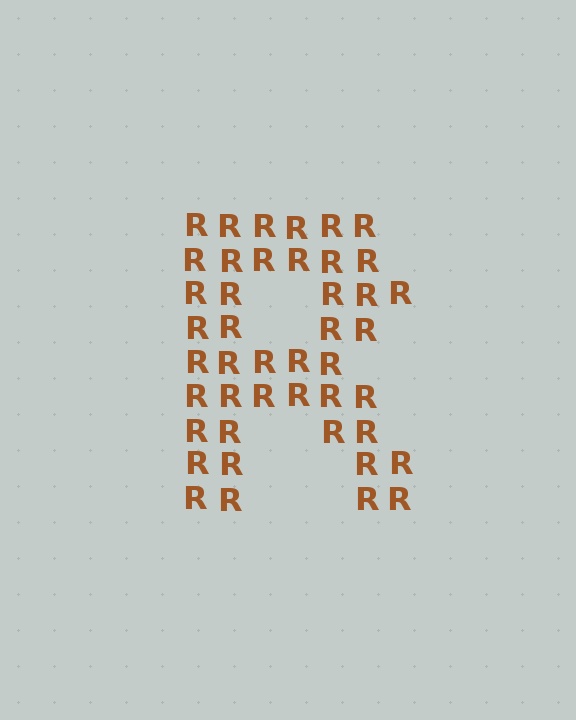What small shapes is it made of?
It is made of small letter R's.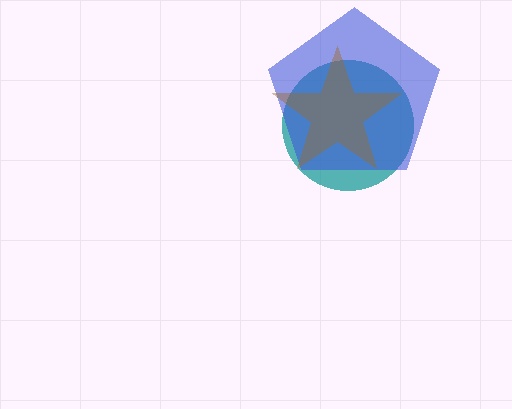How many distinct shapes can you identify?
There are 3 distinct shapes: a teal circle, a blue pentagon, a brown star.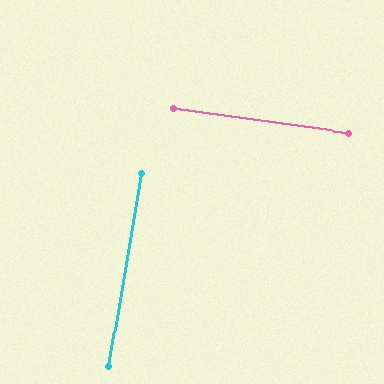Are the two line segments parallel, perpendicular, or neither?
Perpendicular — they meet at approximately 89°.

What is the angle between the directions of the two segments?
Approximately 89 degrees.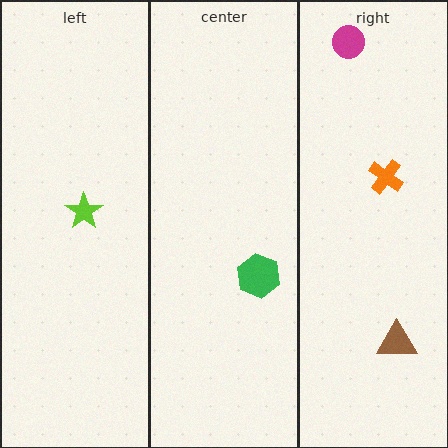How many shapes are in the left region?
1.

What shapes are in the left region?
The lime star.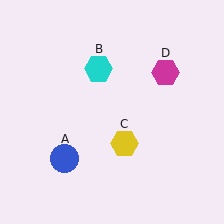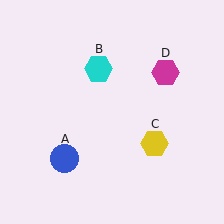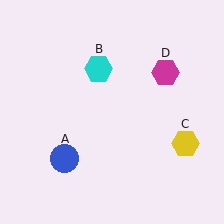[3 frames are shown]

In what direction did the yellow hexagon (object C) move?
The yellow hexagon (object C) moved right.